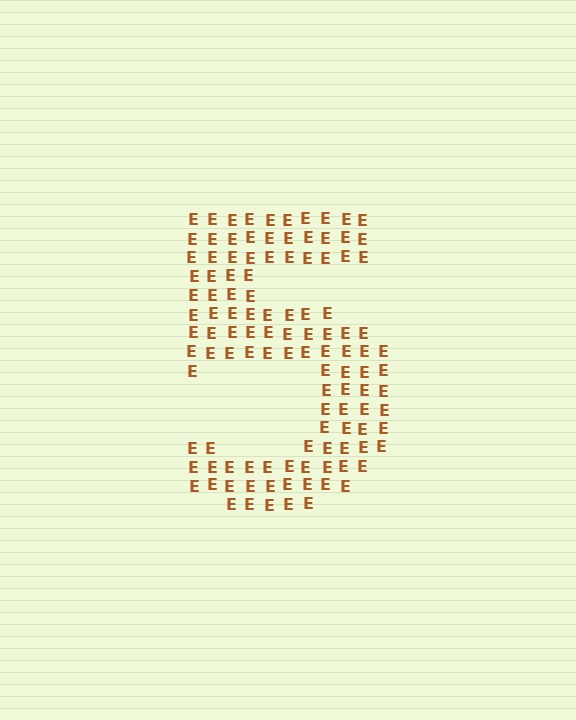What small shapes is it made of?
It is made of small letter E's.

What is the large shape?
The large shape is the digit 5.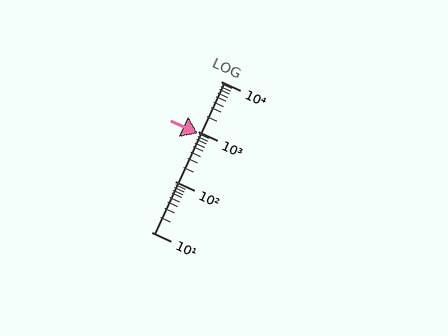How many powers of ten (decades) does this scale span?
The scale spans 3 decades, from 10 to 10000.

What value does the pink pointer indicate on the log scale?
The pointer indicates approximately 930.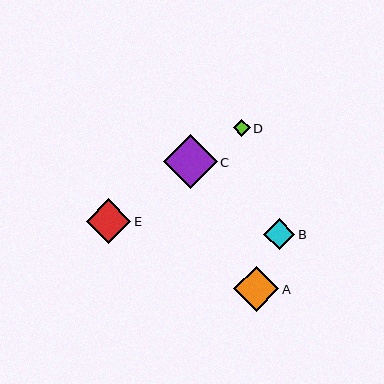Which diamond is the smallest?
Diamond D is the smallest with a size of approximately 17 pixels.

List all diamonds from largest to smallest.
From largest to smallest: C, A, E, B, D.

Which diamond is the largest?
Diamond C is the largest with a size of approximately 54 pixels.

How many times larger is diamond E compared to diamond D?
Diamond E is approximately 2.6 times the size of diamond D.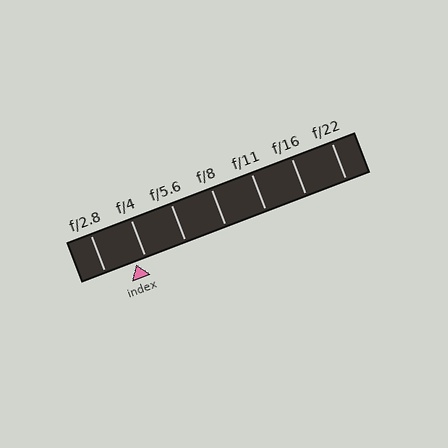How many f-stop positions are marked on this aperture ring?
There are 7 f-stop positions marked.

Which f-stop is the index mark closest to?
The index mark is closest to f/4.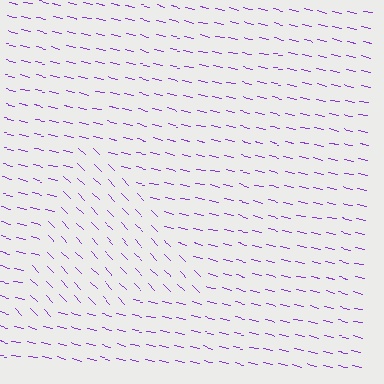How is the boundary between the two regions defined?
The boundary is defined purely by a change in line orientation (approximately 32 degrees difference). All lines are the same color and thickness.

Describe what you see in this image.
The image is filled with small purple line segments. A triangle region in the image has lines oriented differently from the surrounding lines, creating a visible texture boundary.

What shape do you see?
I see a triangle.